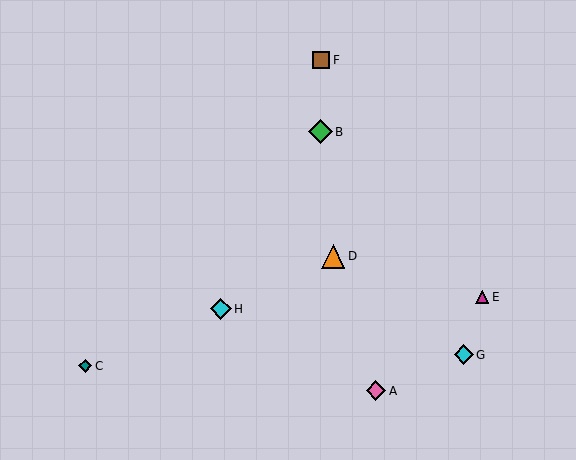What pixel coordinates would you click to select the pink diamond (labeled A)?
Click at (376, 391) to select the pink diamond A.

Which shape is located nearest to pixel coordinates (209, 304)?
The cyan diamond (labeled H) at (221, 309) is nearest to that location.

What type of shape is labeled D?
Shape D is an orange triangle.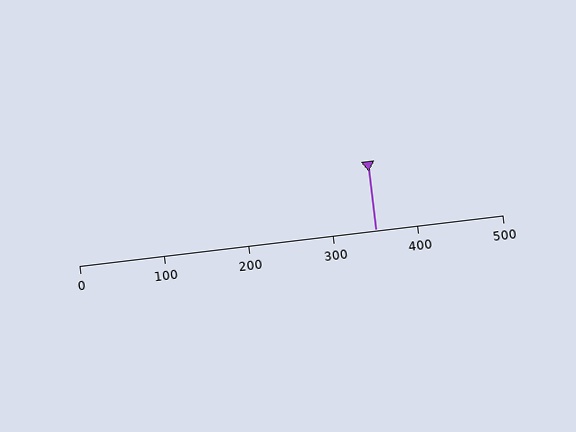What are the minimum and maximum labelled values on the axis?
The axis runs from 0 to 500.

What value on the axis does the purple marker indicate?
The marker indicates approximately 350.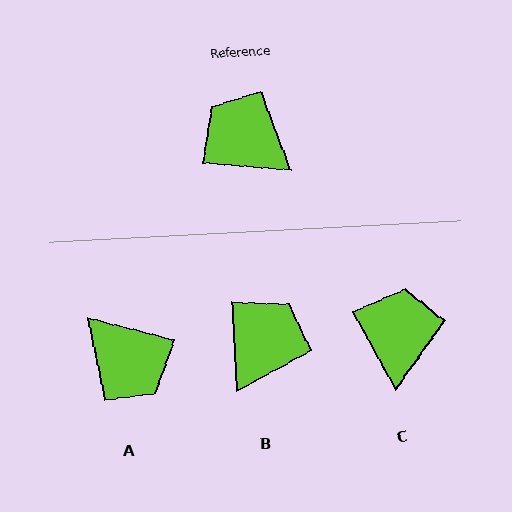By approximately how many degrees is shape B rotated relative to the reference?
Approximately 82 degrees clockwise.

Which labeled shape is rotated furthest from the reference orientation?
A, about 170 degrees away.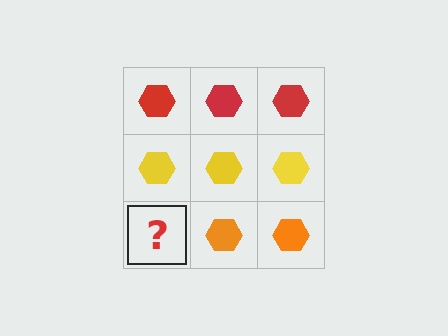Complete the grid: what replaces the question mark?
The question mark should be replaced with an orange hexagon.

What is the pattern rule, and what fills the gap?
The rule is that each row has a consistent color. The gap should be filled with an orange hexagon.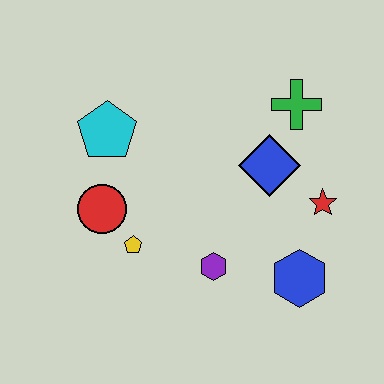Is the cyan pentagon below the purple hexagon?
No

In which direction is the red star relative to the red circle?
The red star is to the right of the red circle.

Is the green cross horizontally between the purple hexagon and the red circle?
No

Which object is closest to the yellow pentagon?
The red circle is closest to the yellow pentagon.